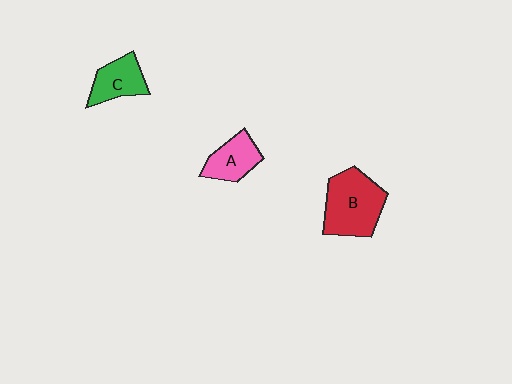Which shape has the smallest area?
Shape A (pink).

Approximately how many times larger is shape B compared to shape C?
Approximately 1.8 times.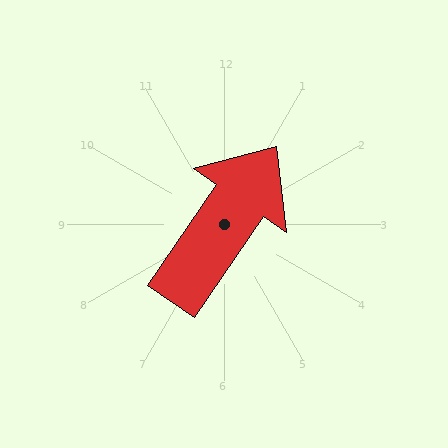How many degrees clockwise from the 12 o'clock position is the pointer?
Approximately 34 degrees.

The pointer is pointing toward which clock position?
Roughly 1 o'clock.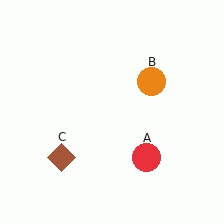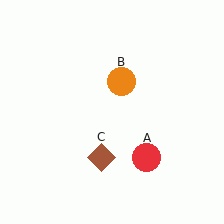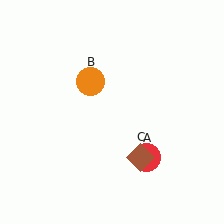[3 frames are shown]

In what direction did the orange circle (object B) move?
The orange circle (object B) moved left.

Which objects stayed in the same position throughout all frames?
Red circle (object A) remained stationary.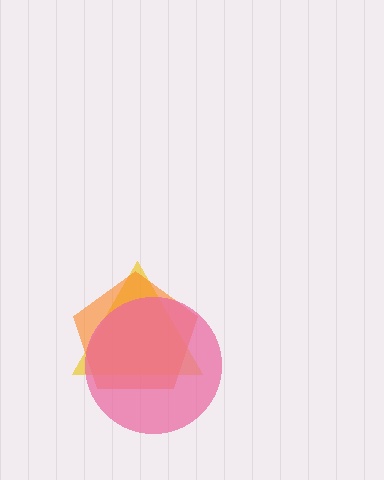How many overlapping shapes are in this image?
There are 3 overlapping shapes in the image.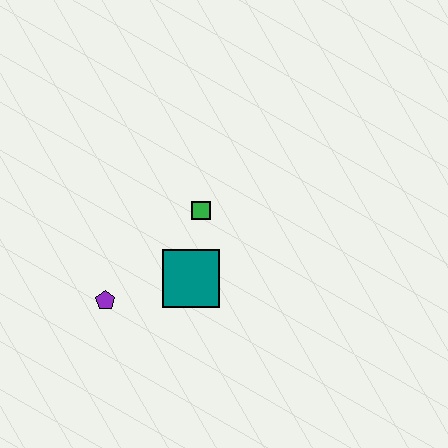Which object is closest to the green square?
The teal square is closest to the green square.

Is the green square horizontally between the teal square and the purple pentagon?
No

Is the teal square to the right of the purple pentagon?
Yes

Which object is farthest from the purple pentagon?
The green square is farthest from the purple pentagon.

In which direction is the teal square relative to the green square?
The teal square is below the green square.